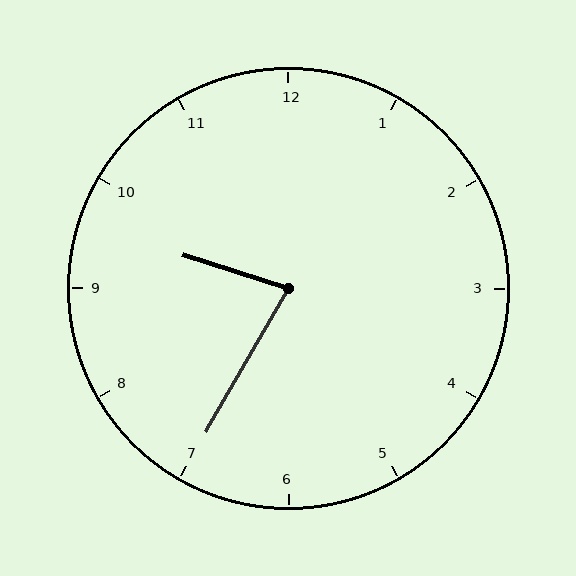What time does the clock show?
9:35.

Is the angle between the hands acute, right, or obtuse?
It is acute.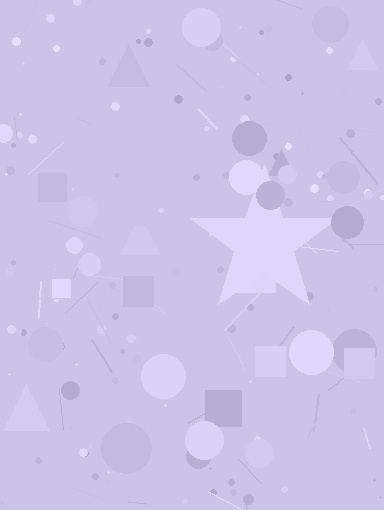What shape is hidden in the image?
A star is hidden in the image.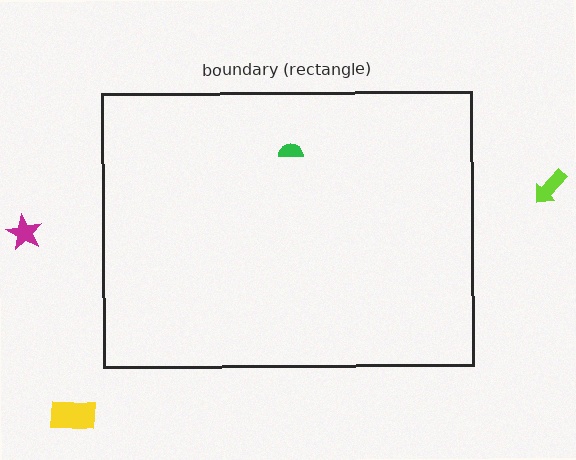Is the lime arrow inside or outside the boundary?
Outside.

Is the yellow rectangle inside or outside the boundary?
Outside.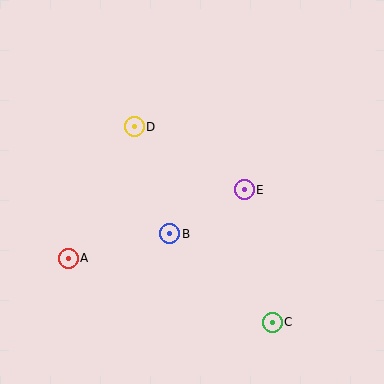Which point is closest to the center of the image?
Point B at (170, 234) is closest to the center.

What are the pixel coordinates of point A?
Point A is at (68, 258).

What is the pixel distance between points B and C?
The distance between B and C is 135 pixels.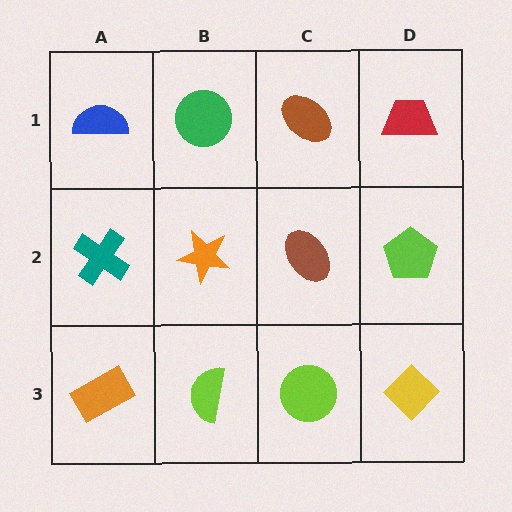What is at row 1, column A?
A blue semicircle.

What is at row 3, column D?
A yellow diamond.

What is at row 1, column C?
A brown ellipse.